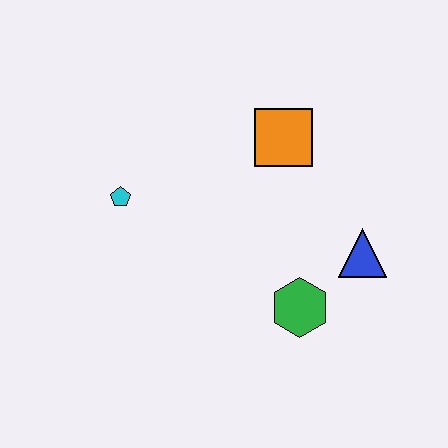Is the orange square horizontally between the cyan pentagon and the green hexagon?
Yes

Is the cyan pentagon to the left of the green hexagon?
Yes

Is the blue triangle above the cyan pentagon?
No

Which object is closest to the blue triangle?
The green hexagon is closest to the blue triangle.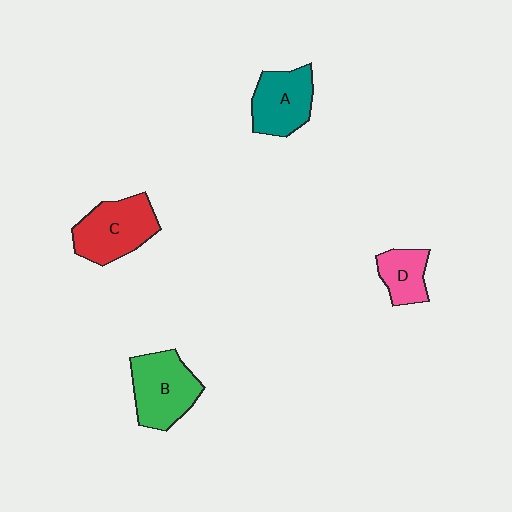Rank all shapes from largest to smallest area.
From largest to smallest: C (red), B (green), A (teal), D (pink).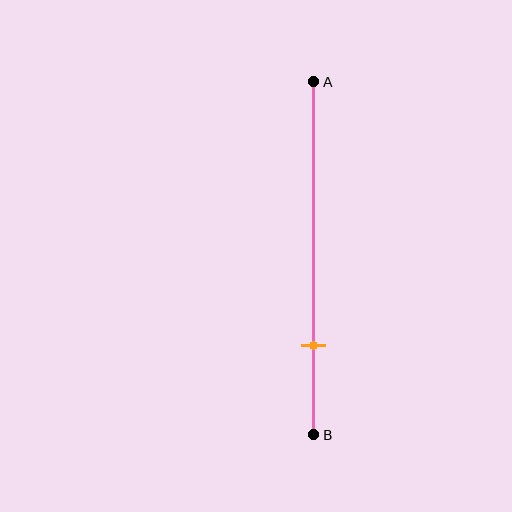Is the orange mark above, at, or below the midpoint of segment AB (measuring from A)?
The orange mark is below the midpoint of segment AB.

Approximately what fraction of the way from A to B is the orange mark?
The orange mark is approximately 75% of the way from A to B.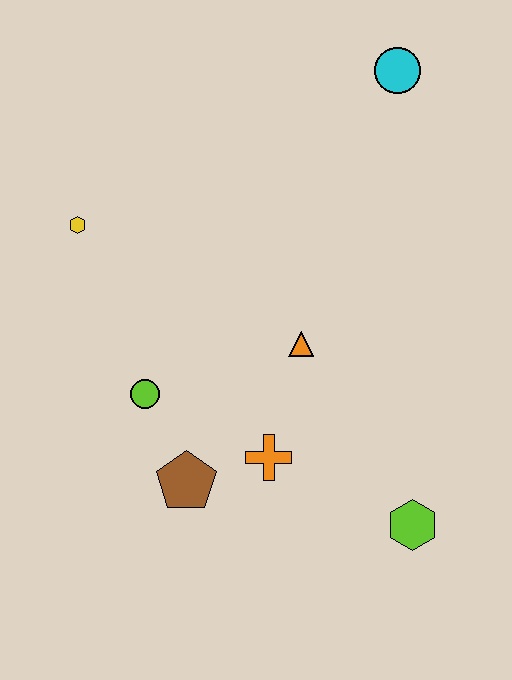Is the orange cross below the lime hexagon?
No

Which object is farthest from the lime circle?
The cyan circle is farthest from the lime circle.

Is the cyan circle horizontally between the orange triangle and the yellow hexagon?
No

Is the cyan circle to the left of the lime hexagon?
Yes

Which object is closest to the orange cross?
The brown pentagon is closest to the orange cross.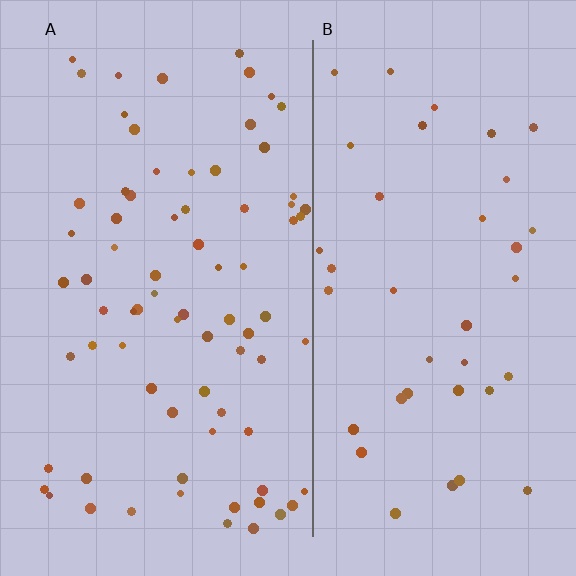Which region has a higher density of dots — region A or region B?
A (the left).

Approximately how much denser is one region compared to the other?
Approximately 1.9× — region A over region B.